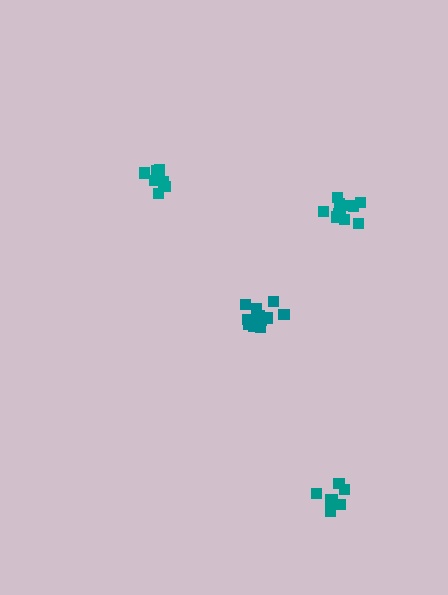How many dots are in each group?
Group 1: 8 dots, Group 2: 7 dots, Group 3: 13 dots, Group 4: 11 dots (39 total).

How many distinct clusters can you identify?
There are 4 distinct clusters.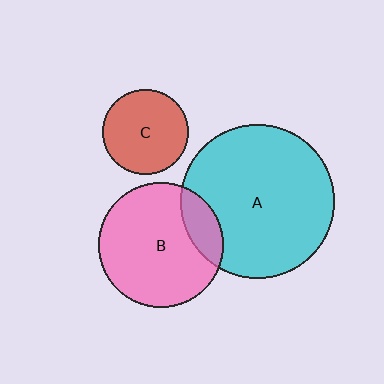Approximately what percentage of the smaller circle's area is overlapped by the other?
Approximately 15%.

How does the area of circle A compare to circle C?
Approximately 3.2 times.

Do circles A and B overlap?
Yes.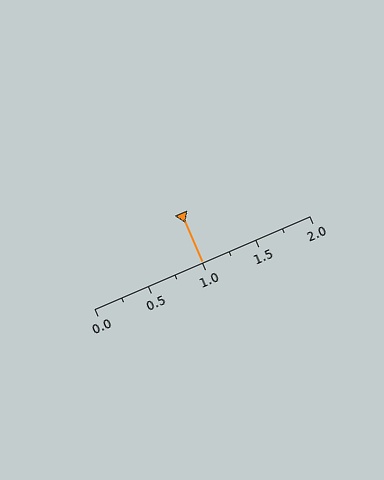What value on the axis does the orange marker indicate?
The marker indicates approximately 1.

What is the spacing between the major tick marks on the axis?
The major ticks are spaced 0.5 apart.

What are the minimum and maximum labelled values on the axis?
The axis runs from 0.0 to 2.0.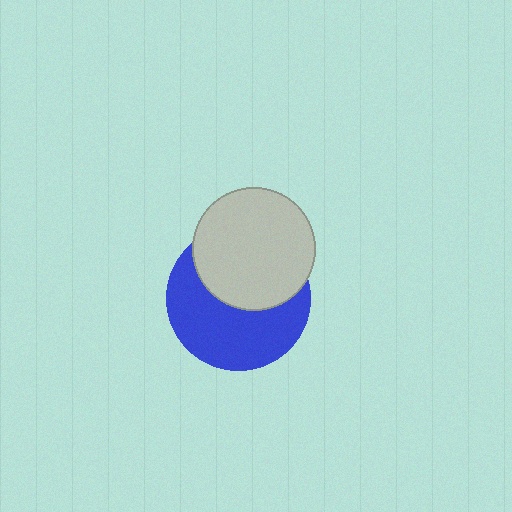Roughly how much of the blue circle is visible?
About half of it is visible (roughly 56%).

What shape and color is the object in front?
The object in front is a light gray circle.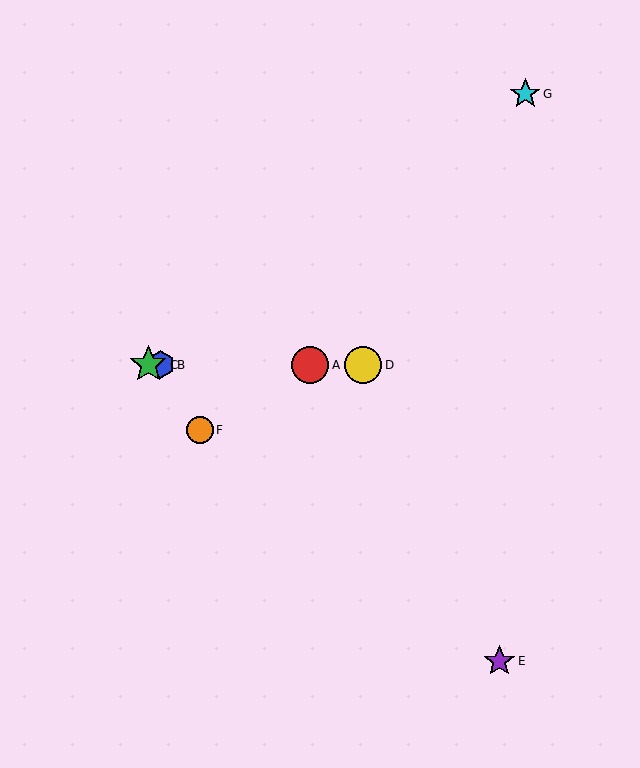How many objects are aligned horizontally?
4 objects (A, B, C, D) are aligned horizontally.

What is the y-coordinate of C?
Object C is at y≈365.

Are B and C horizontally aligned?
Yes, both are at y≈365.